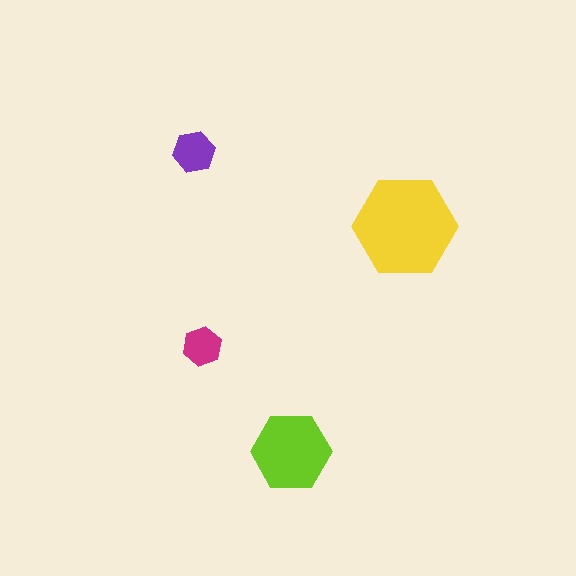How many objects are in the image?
There are 4 objects in the image.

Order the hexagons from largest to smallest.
the yellow one, the lime one, the purple one, the magenta one.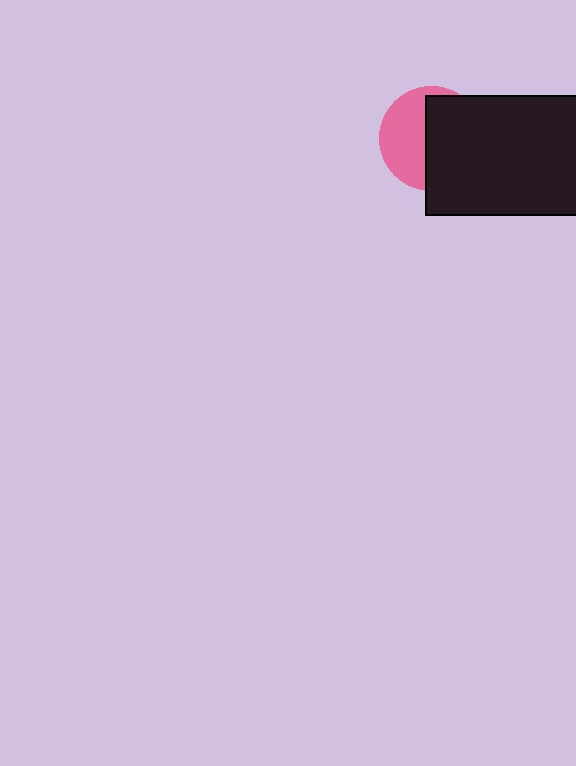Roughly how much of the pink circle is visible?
About half of it is visible (roughly 46%).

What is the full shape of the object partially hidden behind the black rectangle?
The partially hidden object is a pink circle.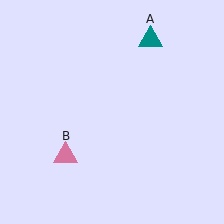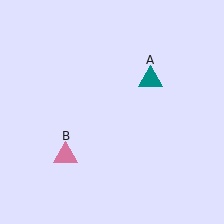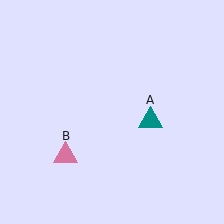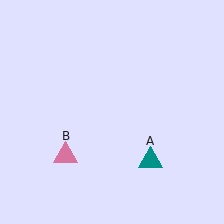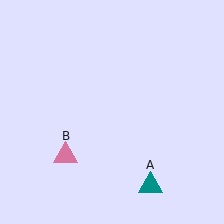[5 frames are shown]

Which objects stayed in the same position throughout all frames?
Pink triangle (object B) remained stationary.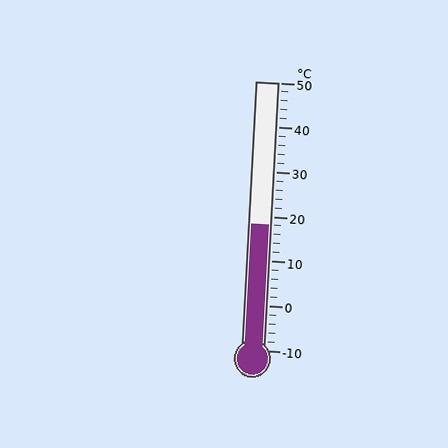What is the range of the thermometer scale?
The thermometer scale ranges from -10°C to 50°C.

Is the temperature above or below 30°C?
The temperature is below 30°C.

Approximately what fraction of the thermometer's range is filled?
The thermometer is filled to approximately 45% of its range.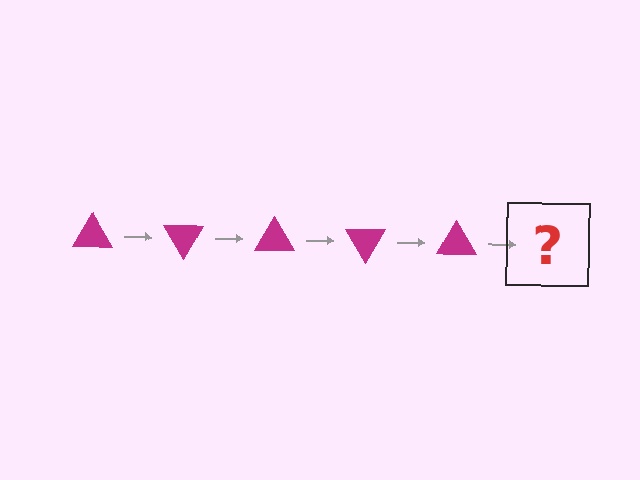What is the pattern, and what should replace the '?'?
The pattern is that the triangle rotates 60 degrees each step. The '?' should be a magenta triangle rotated 300 degrees.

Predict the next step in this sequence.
The next step is a magenta triangle rotated 300 degrees.